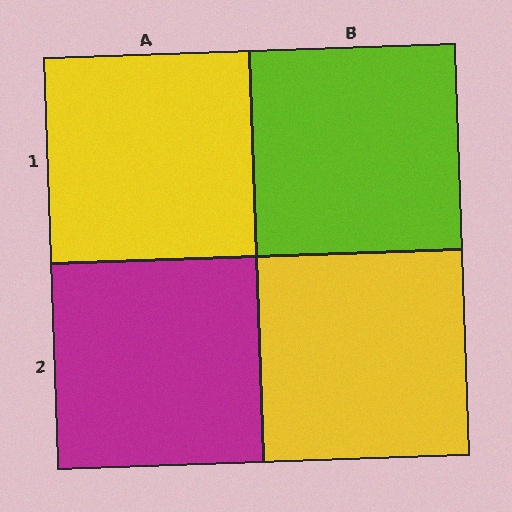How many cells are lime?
1 cell is lime.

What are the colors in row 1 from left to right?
Yellow, lime.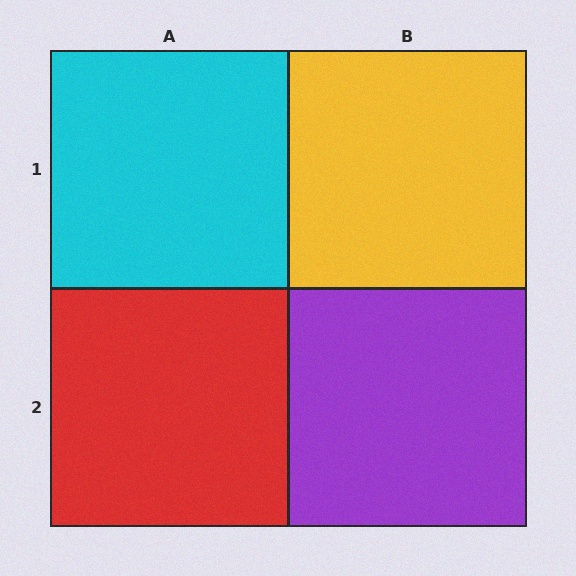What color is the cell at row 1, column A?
Cyan.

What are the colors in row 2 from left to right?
Red, purple.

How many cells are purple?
1 cell is purple.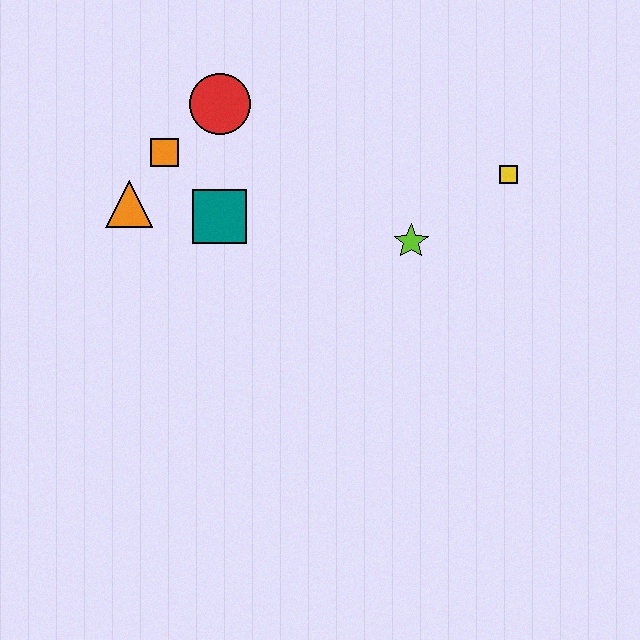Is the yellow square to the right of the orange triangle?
Yes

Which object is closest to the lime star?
The yellow square is closest to the lime star.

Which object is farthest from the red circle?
The yellow square is farthest from the red circle.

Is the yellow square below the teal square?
No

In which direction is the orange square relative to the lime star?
The orange square is to the left of the lime star.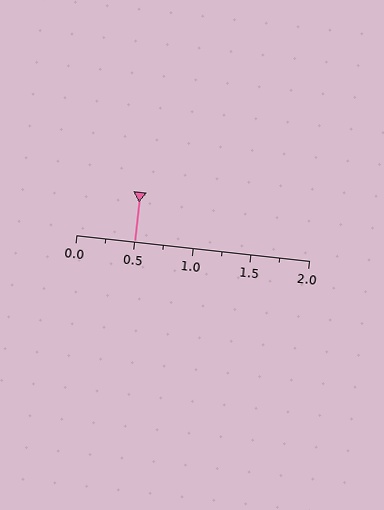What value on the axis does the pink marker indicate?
The marker indicates approximately 0.5.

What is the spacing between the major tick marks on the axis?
The major ticks are spaced 0.5 apart.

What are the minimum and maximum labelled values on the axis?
The axis runs from 0.0 to 2.0.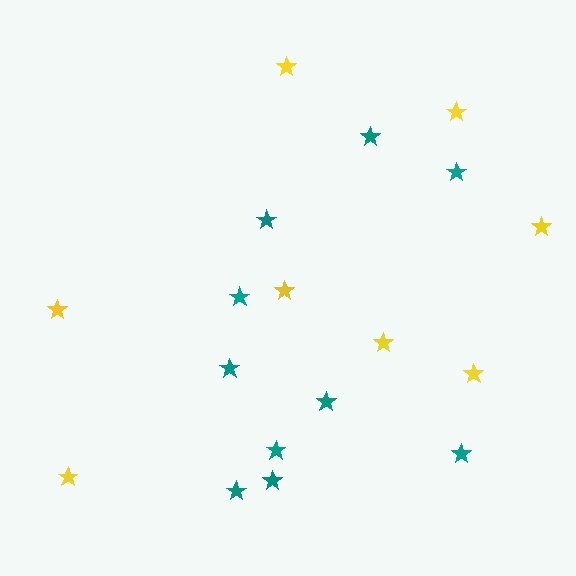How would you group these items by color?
There are 2 groups: one group of yellow stars (8) and one group of teal stars (10).